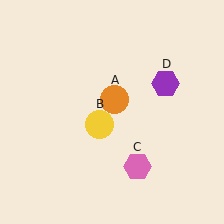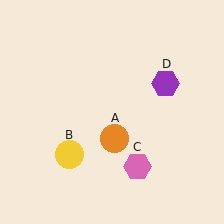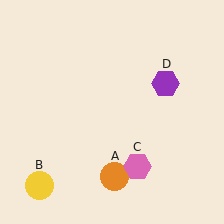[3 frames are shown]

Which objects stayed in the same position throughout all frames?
Pink hexagon (object C) and purple hexagon (object D) remained stationary.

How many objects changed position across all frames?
2 objects changed position: orange circle (object A), yellow circle (object B).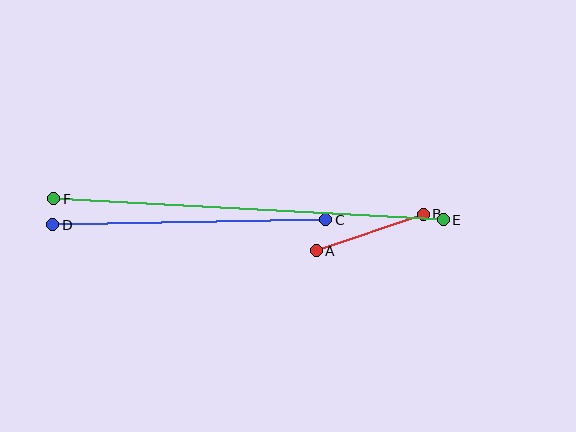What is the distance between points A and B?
The distance is approximately 113 pixels.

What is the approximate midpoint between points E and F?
The midpoint is at approximately (248, 209) pixels.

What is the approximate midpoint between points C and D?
The midpoint is at approximately (189, 222) pixels.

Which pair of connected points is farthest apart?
Points E and F are farthest apart.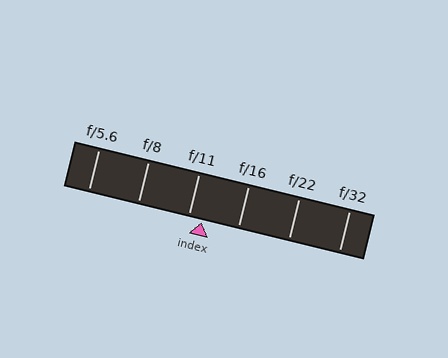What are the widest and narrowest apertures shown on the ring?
The widest aperture shown is f/5.6 and the narrowest is f/32.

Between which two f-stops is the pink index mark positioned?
The index mark is between f/11 and f/16.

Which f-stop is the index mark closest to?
The index mark is closest to f/11.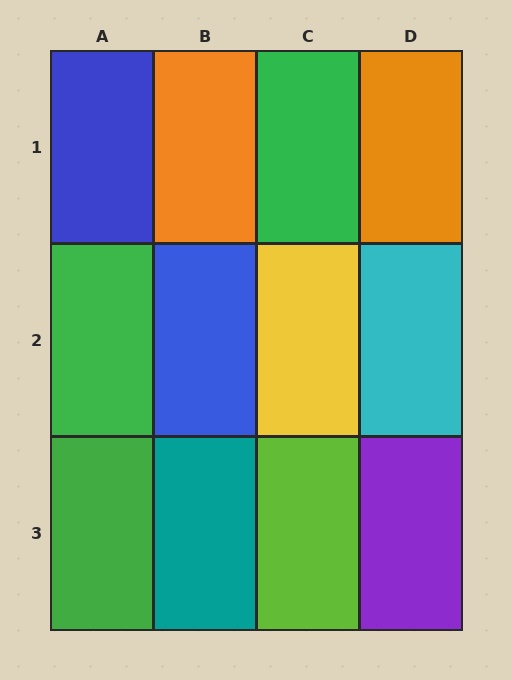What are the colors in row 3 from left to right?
Green, teal, lime, purple.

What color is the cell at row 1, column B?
Orange.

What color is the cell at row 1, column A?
Blue.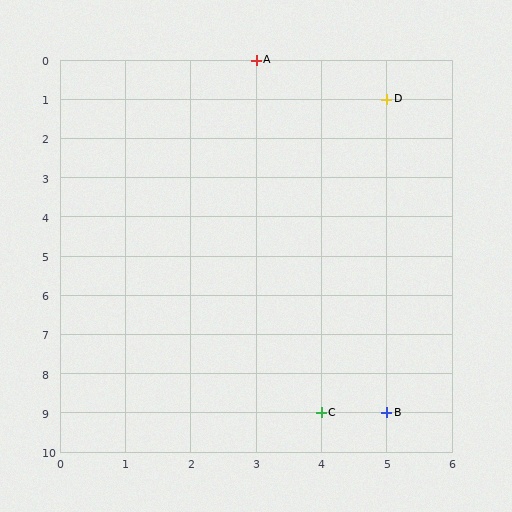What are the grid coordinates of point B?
Point B is at grid coordinates (5, 9).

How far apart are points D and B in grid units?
Points D and B are 8 rows apart.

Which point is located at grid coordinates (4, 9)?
Point C is at (4, 9).